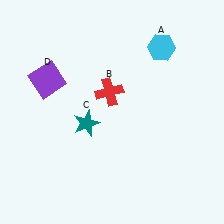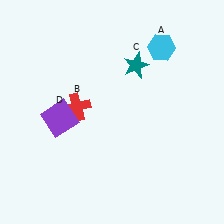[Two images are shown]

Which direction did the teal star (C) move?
The teal star (C) moved up.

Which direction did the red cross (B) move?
The red cross (B) moved left.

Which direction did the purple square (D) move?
The purple square (D) moved down.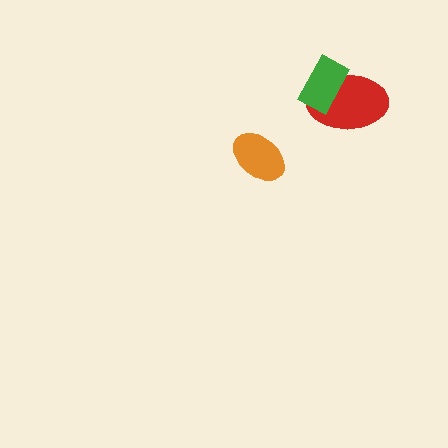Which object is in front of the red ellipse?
The green rectangle is in front of the red ellipse.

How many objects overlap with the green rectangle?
1 object overlaps with the green rectangle.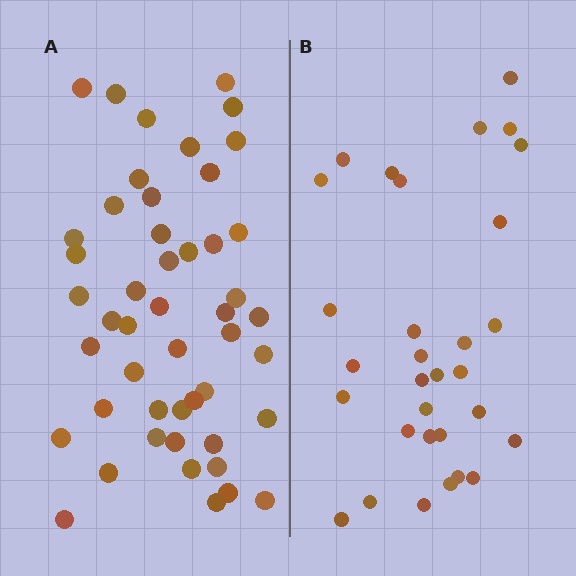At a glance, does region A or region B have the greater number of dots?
Region A (the left region) has more dots.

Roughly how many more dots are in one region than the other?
Region A has approximately 15 more dots than region B.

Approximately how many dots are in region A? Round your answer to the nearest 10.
About 50 dots. (The exact count is 48, which rounds to 50.)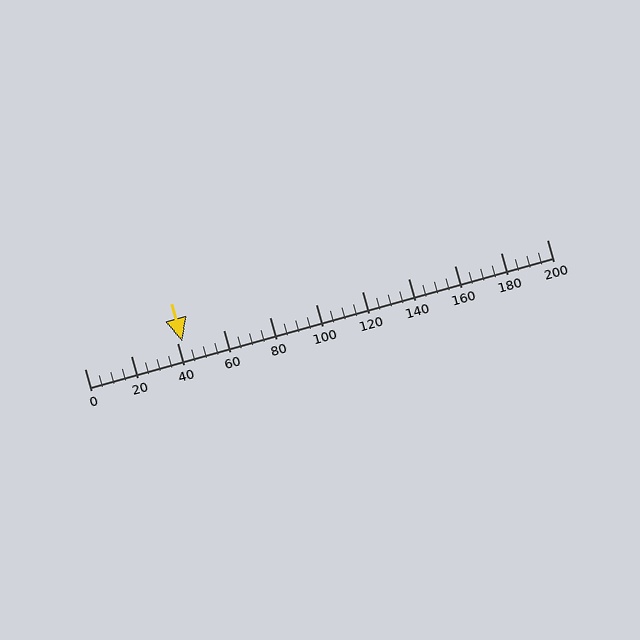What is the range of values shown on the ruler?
The ruler shows values from 0 to 200.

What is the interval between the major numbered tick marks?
The major tick marks are spaced 20 units apart.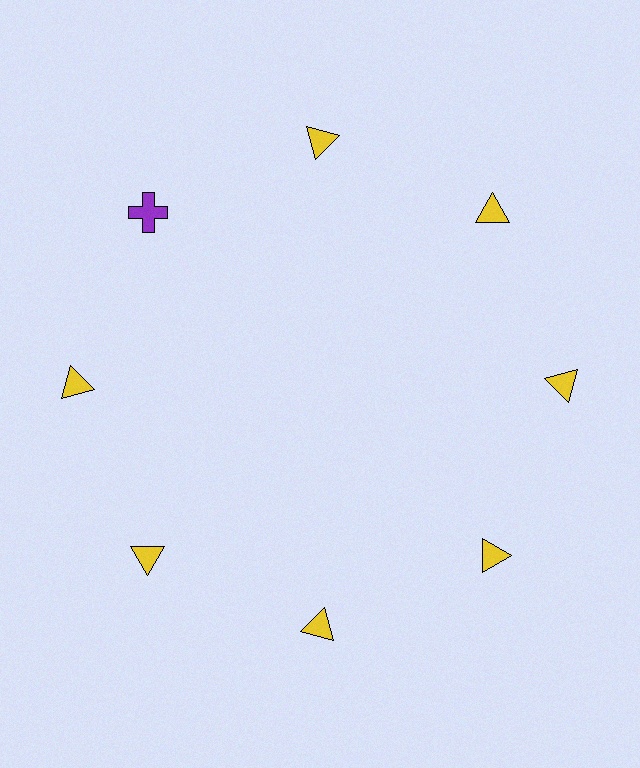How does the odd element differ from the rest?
It differs in both color (purple instead of yellow) and shape (cross instead of triangle).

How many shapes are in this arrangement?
There are 8 shapes arranged in a ring pattern.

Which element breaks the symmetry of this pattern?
The purple cross at roughly the 10 o'clock position breaks the symmetry. All other shapes are yellow triangles.